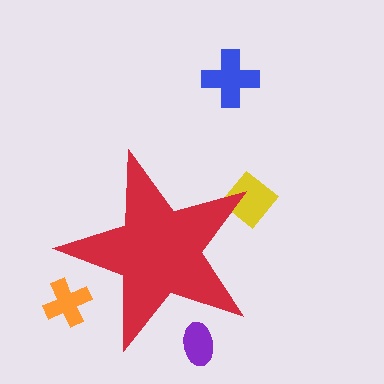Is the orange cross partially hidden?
Yes, the orange cross is partially hidden behind the red star.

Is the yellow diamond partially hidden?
Yes, the yellow diamond is partially hidden behind the red star.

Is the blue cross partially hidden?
No, the blue cross is fully visible.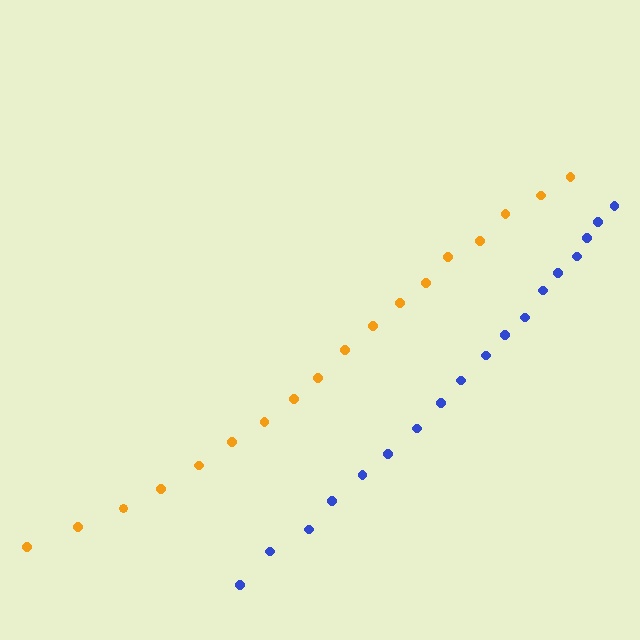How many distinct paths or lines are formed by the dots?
There are 2 distinct paths.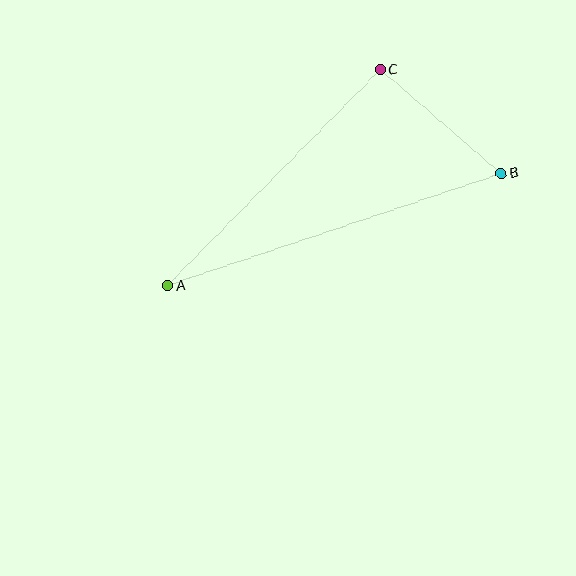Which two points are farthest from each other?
Points A and B are farthest from each other.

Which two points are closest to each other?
Points B and C are closest to each other.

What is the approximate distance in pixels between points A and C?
The distance between A and C is approximately 303 pixels.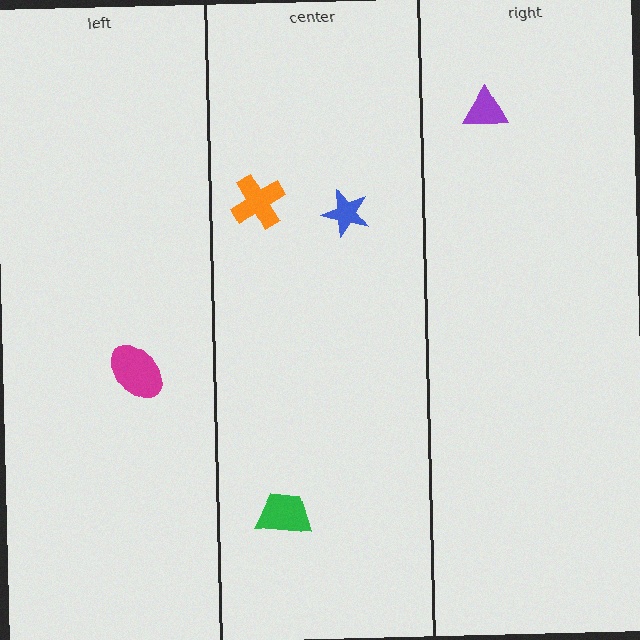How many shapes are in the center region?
3.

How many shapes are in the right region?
1.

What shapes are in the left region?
The magenta ellipse.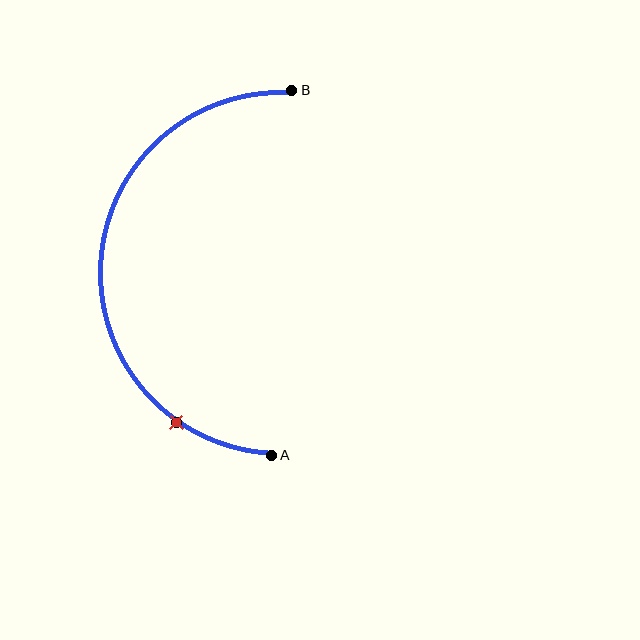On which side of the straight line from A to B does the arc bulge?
The arc bulges to the left of the straight line connecting A and B.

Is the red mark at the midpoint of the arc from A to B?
No. The red mark lies on the arc but is closer to endpoint A. The arc midpoint would be at the point on the curve equidistant along the arc from both A and B.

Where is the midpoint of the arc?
The arc midpoint is the point on the curve farthest from the straight line joining A and B. It sits to the left of that line.